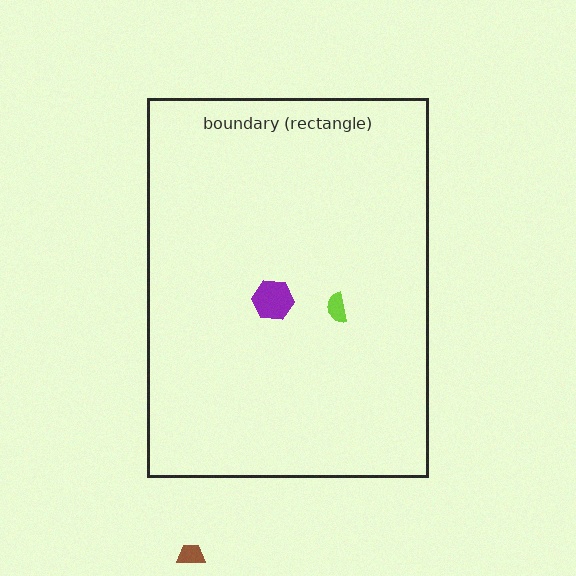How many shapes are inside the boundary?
2 inside, 1 outside.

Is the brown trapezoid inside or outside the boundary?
Outside.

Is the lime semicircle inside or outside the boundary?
Inside.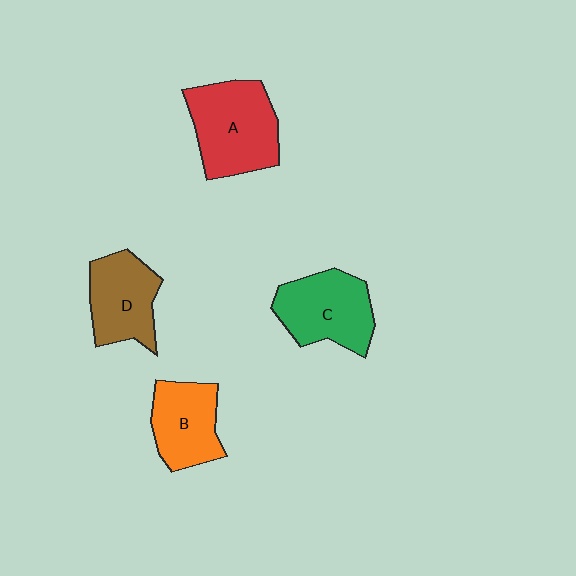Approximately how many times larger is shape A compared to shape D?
Approximately 1.3 times.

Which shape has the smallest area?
Shape B (orange).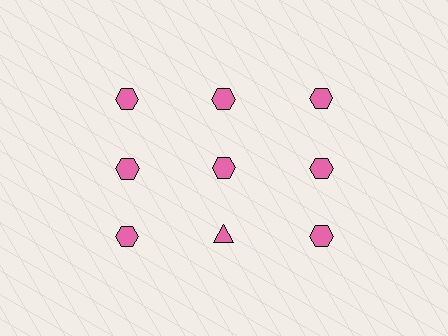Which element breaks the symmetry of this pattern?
The pink triangle in the third row, second from left column breaks the symmetry. All other shapes are pink hexagons.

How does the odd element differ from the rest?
It has a different shape: triangle instead of hexagon.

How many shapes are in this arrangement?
There are 9 shapes arranged in a grid pattern.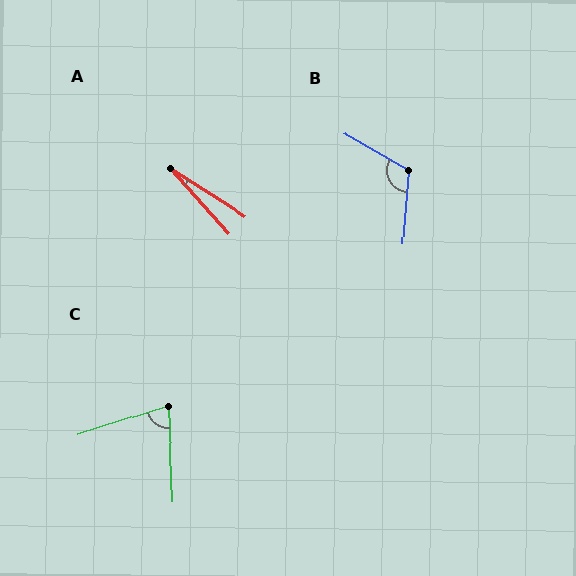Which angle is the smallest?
A, at approximately 16 degrees.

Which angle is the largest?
B, at approximately 115 degrees.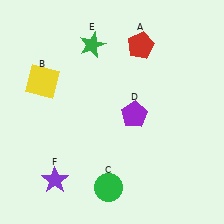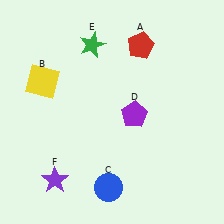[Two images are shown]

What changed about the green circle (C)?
In Image 1, C is green. In Image 2, it changed to blue.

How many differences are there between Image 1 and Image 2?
There is 1 difference between the two images.